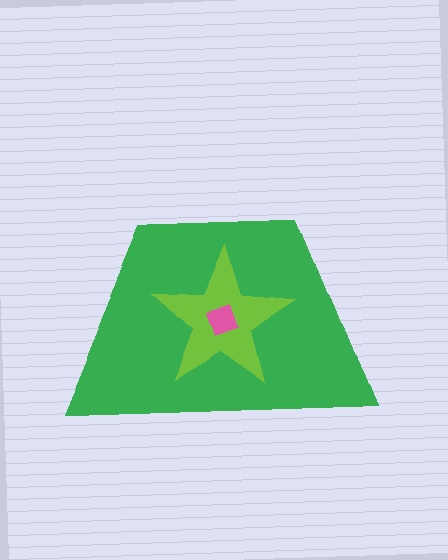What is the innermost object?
The pink diamond.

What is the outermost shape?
The green trapezoid.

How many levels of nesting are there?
3.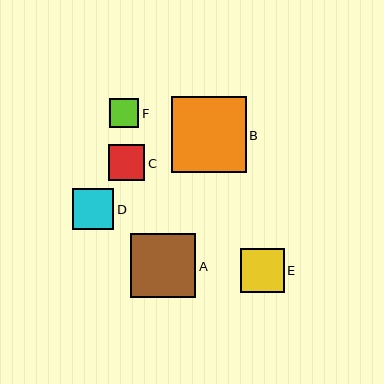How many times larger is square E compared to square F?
Square E is approximately 1.5 times the size of square F.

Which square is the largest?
Square B is the largest with a size of approximately 75 pixels.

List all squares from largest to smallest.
From largest to smallest: B, A, E, D, C, F.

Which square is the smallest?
Square F is the smallest with a size of approximately 29 pixels.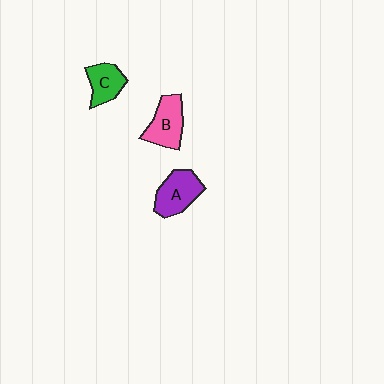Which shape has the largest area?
Shape A (purple).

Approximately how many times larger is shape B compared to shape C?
Approximately 1.3 times.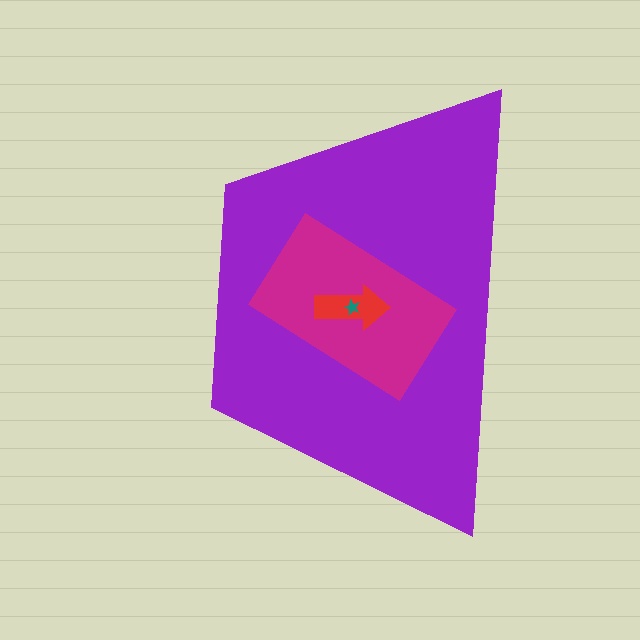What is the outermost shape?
The purple trapezoid.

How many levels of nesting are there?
4.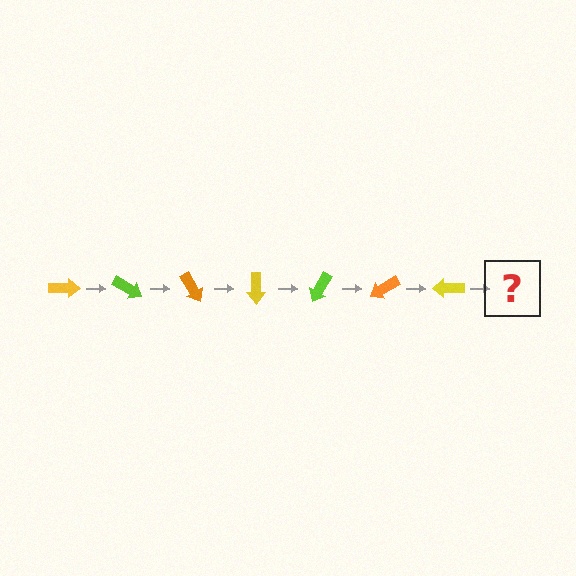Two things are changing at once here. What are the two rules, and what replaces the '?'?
The two rules are that it rotates 30 degrees each step and the color cycles through yellow, lime, and orange. The '?' should be a lime arrow, rotated 210 degrees from the start.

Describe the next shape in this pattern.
It should be a lime arrow, rotated 210 degrees from the start.